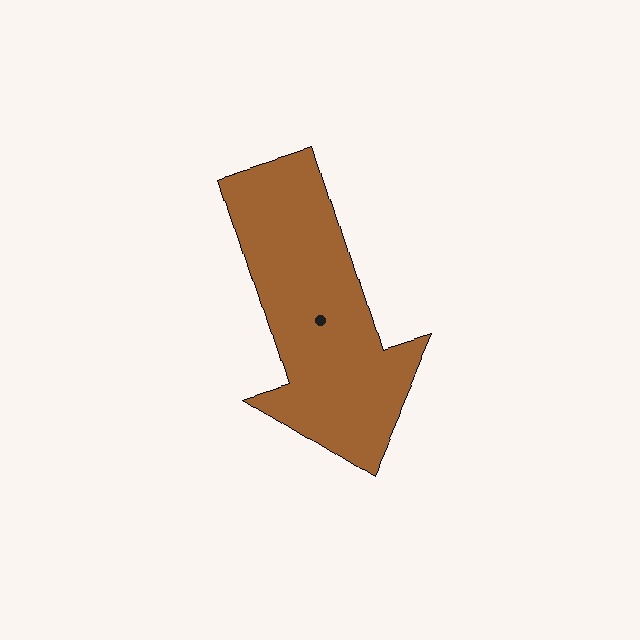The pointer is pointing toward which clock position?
Roughly 5 o'clock.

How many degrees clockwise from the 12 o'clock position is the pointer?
Approximately 163 degrees.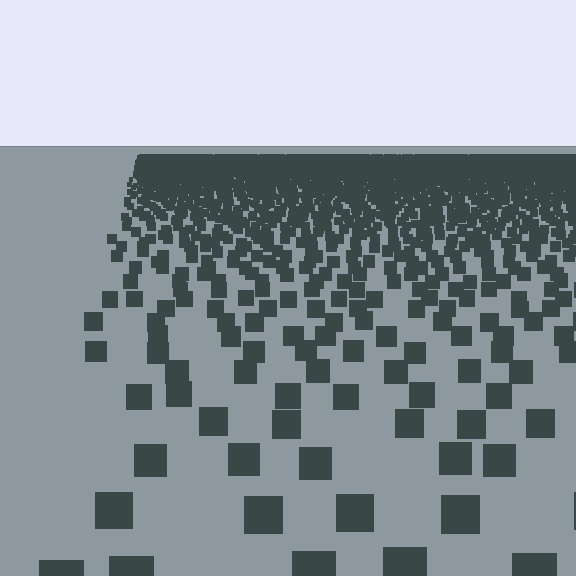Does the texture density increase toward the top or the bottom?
Density increases toward the top.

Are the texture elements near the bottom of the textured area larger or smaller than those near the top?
Larger. Near the bottom, elements are closer to the viewer and appear at a bigger on-screen size.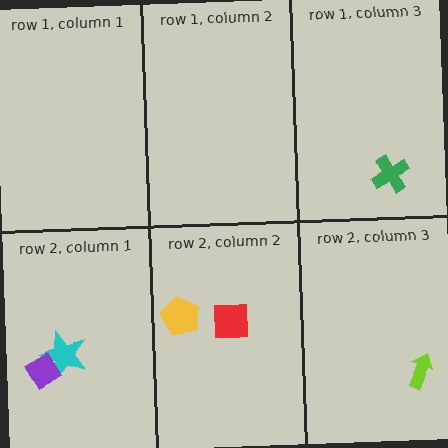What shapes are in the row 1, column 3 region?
The green cross.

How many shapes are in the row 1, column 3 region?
1.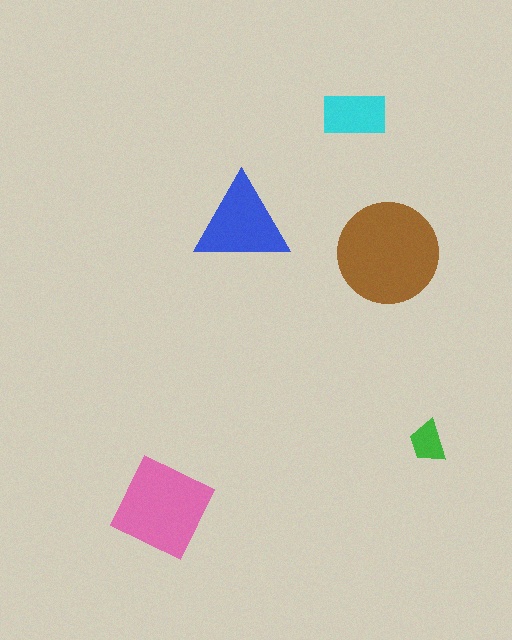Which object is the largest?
The brown circle.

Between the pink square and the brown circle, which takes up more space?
The brown circle.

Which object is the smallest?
The green trapezoid.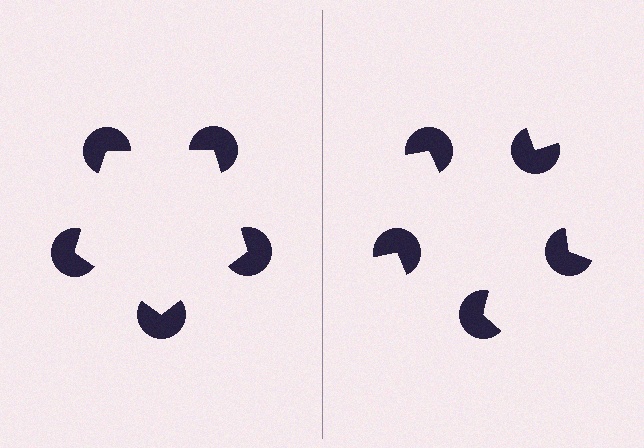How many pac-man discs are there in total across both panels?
10 — 5 on each side.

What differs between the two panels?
The pac-man discs are positioned identically on both sides; only the wedge orientations differ. On the left they align to a pentagon; on the right they are misaligned.